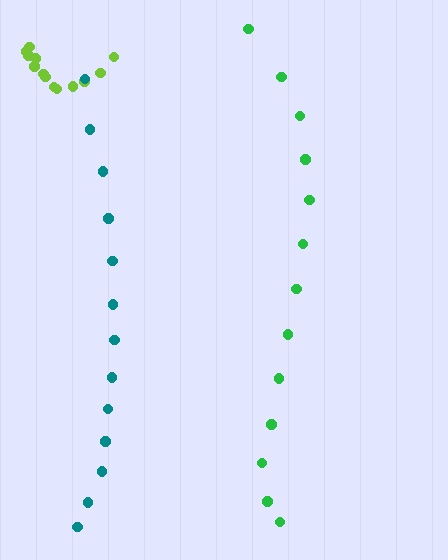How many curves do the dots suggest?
There are 3 distinct paths.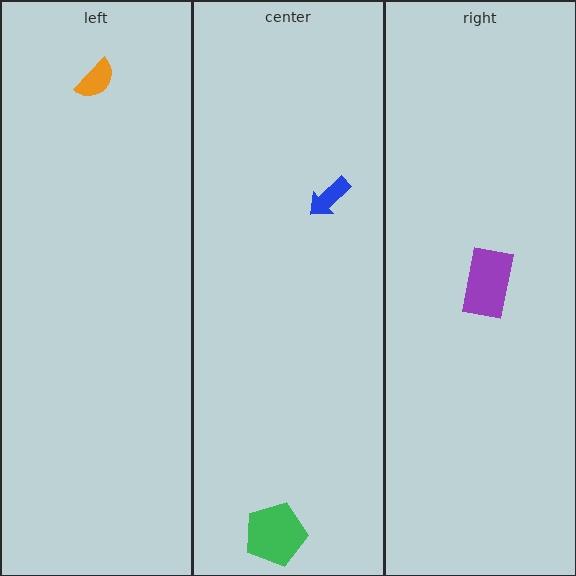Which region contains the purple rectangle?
The right region.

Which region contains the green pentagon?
The center region.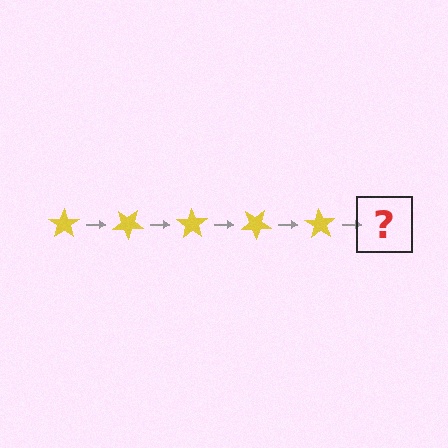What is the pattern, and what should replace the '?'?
The pattern is that the star rotates 35 degrees each step. The '?' should be a yellow star rotated 175 degrees.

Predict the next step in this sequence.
The next step is a yellow star rotated 175 degrees.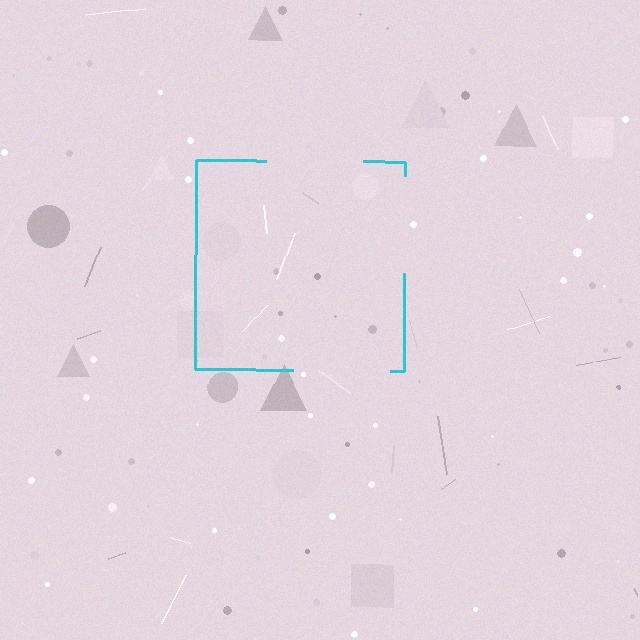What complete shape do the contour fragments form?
The contour fragments form a square.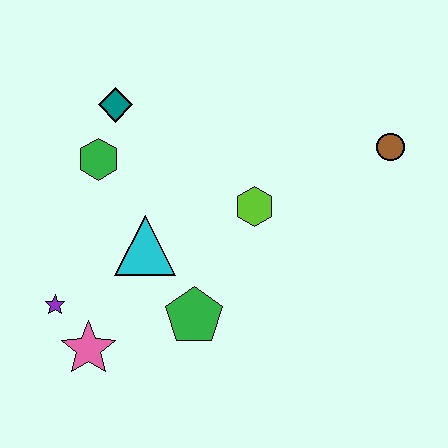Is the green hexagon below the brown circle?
Yes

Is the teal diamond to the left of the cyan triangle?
Yes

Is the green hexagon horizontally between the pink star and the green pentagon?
Yes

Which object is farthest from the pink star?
The brown circle is farthest from the pink star.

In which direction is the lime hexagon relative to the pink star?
The lime hexagon is to the right of the pink star.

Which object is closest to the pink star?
The purple star is closest to the pink star.